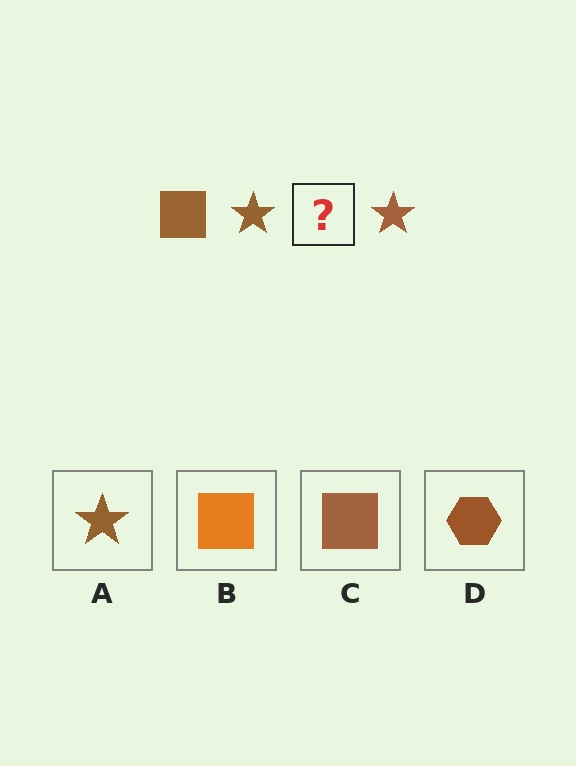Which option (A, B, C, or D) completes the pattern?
C.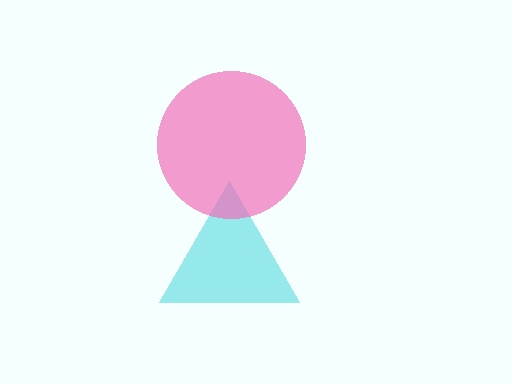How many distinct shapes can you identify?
There are 2 distinct shapes: a cyan triangle, a pink circle.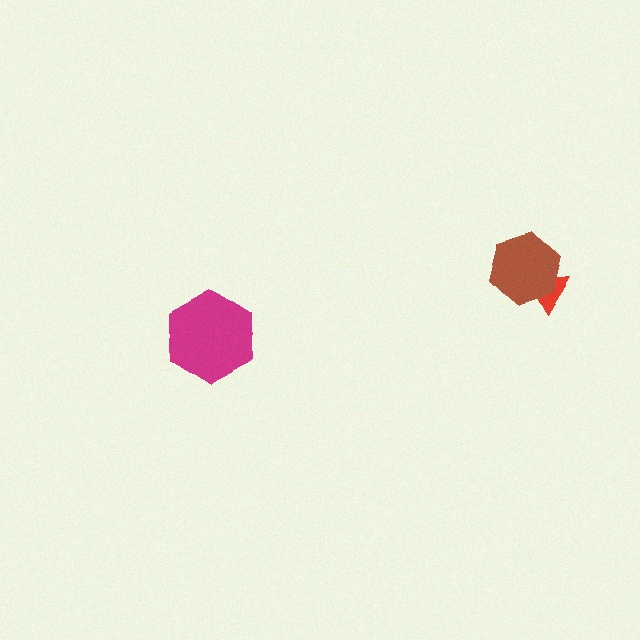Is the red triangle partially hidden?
Yes, it is partially covered by another shape.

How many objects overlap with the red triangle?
1 object overlaps with the red triangle.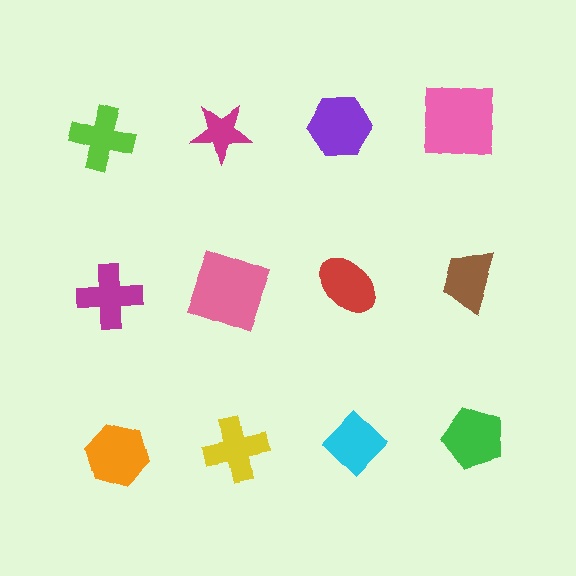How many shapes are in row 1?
4 shapes.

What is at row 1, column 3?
A purple hexagon.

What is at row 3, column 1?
An orange hexagon.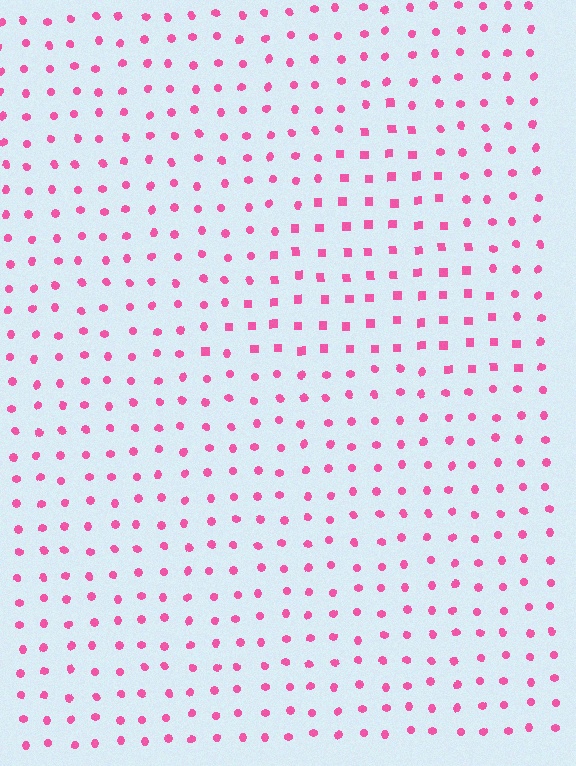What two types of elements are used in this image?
The image uses squares inside the triangle region and circles outside it.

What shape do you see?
I see a triangle.